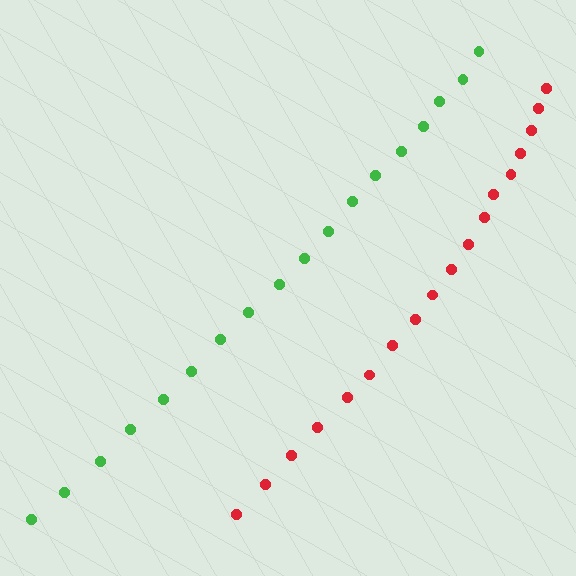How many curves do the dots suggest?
There are 2 distinct paths.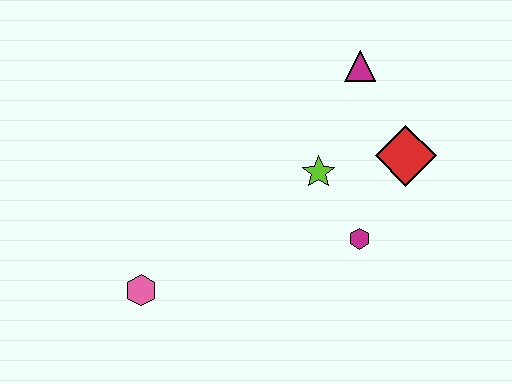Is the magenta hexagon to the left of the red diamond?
Yes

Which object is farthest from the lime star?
The pink hexagon is farthest from the lime star.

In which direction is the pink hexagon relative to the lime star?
The pink hexagon is to the left of the lime star.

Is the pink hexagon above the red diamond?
No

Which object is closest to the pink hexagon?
The lime star is closest to the pink hexagon.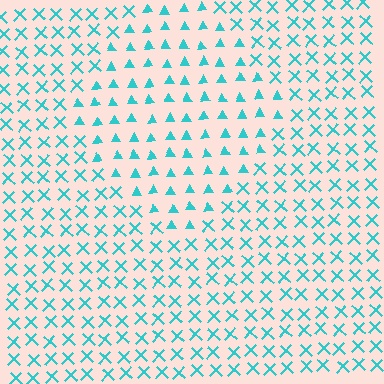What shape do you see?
I see a diamond.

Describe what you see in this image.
The image is filled with small cyan elements arranged in a uniform grid. A diamond-shaped region contains triangles, while the surrounding area contains X marks. The boundary is defined purely by the change in element shape.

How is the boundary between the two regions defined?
The boundary is defined by a change in element shape: triangles inside vs. X marks outside. All elements share the same color and spacing.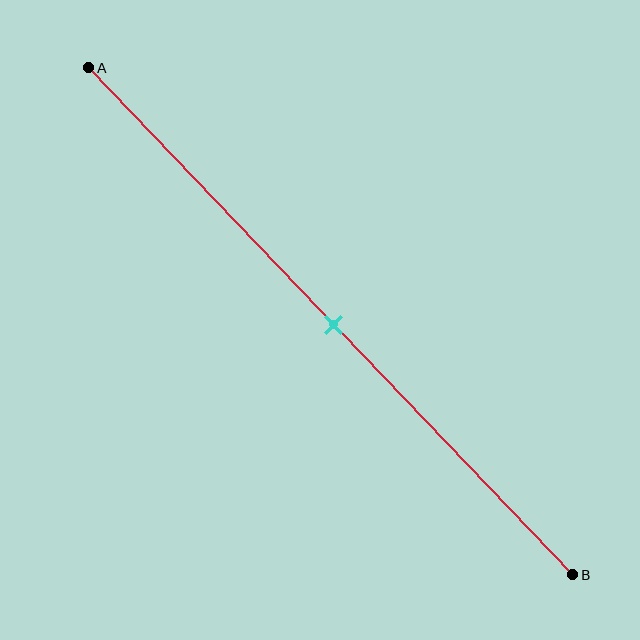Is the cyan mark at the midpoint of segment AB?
Yes, the mark is approximately at the midpoint.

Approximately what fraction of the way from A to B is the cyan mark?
The cyan mark is approximately 50% of the way from A to B.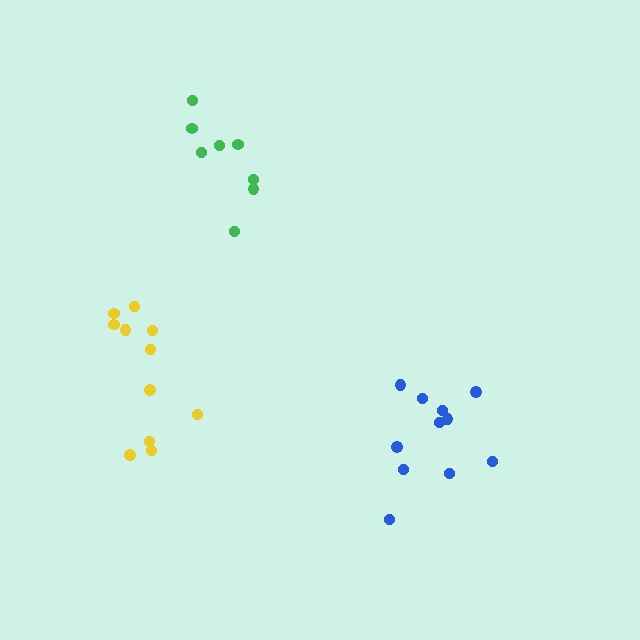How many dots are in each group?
Group 1: 11 dots, Group 2: 11 dots, Group 3: 8 dots (30 total).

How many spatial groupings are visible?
There are 3 spatial groupings.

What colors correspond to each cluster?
The clusters are colored: yellow, blue, green.